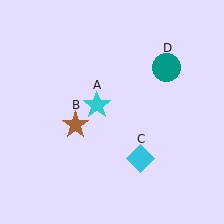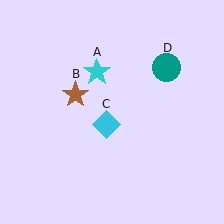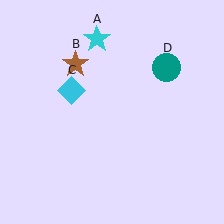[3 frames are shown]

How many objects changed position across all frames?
3 objects changed position: cyan star (object A), brown star (object B), cyan diamond (object C).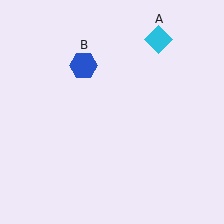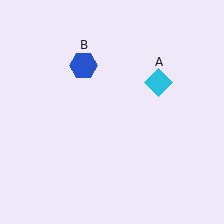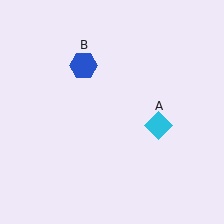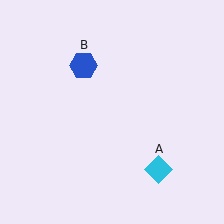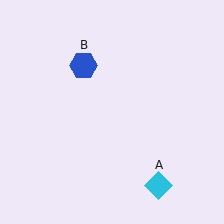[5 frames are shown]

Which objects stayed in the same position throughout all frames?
Blue hexagon (object B) remained stationary.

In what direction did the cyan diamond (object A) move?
The cyan diamond (object A) moved down.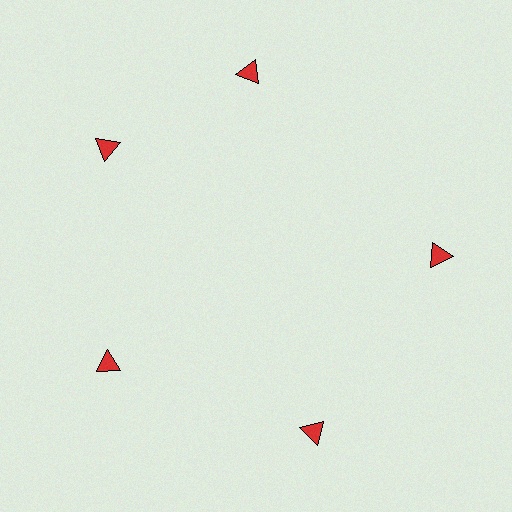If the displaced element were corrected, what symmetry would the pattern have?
It would have 5-fold rotational symmetry — the pattern would map onto itself every 72 degrees.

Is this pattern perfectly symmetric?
No. The 5 red triangles are arranged in a ring, but one element near the 1 o'clock position is rotated out of alignment along the ring, breaking the 5-fold rotational symmetry.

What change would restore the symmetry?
The symmetry would be restored by rotating it back into even spacing with its neighbors so that all 5 triangles sit at equal angles and equal distance from the center.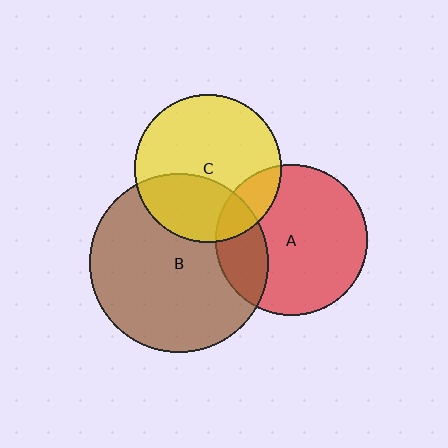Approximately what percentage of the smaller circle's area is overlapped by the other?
Approximately 25%.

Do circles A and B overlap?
Yes.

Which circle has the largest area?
Circle B (brown).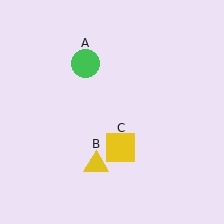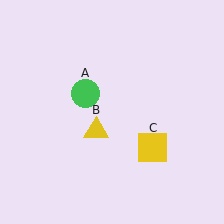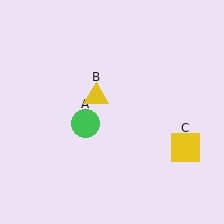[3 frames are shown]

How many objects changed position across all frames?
3 objects changed position: green circle (object A), yellow triangle (object B), yellow square (object C).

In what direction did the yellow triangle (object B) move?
The yellow triangle (object B) moved up.